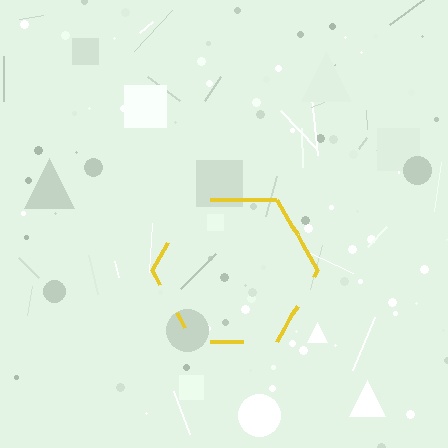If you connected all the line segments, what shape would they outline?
They would outline a hexagon.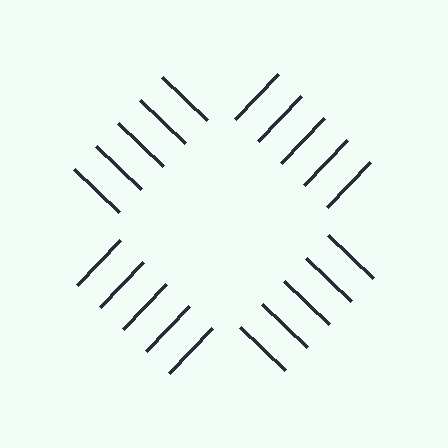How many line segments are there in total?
20 — 5 along each of the 4 edges.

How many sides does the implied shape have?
4 sides — the line-ends trace a square.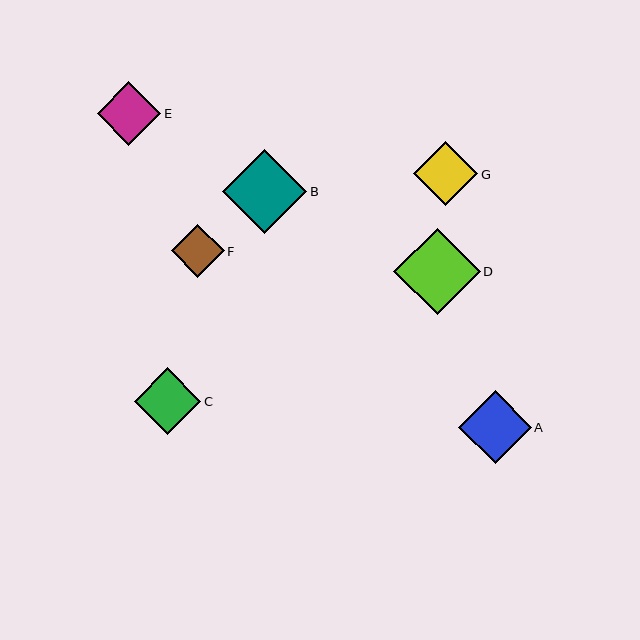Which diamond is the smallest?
Diamond F is the smallest with a size of approximately 53 pixels.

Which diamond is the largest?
Diamond D is the largest with a size of approximately 86 pixels.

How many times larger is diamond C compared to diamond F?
Diamond C is approximately 1.3 times the size of diamond F.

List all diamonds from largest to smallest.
From largest to smallest: D, B, A, C, G, E, F.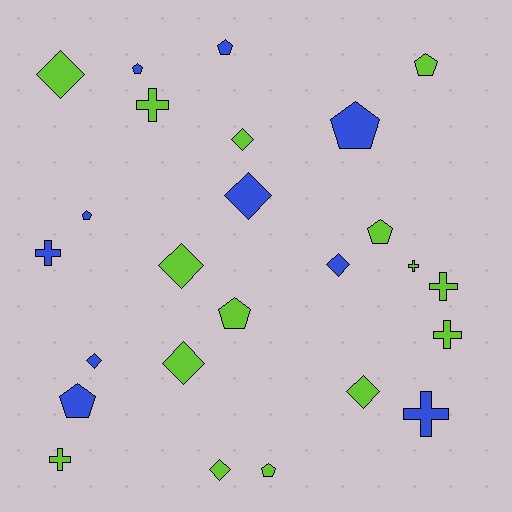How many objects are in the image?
There are 25 objects.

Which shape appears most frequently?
Diamond, with 9 objects.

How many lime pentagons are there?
There are 4 lime pentagons.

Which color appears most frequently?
Lime, with 15 objects.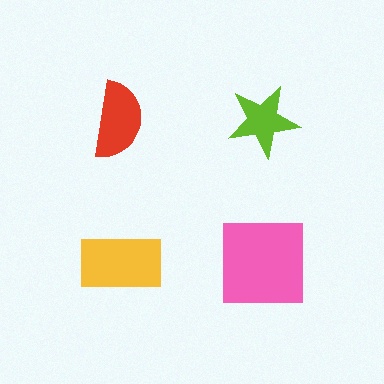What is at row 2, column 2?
A pink square.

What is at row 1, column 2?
A lime star.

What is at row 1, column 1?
A red semicircle.